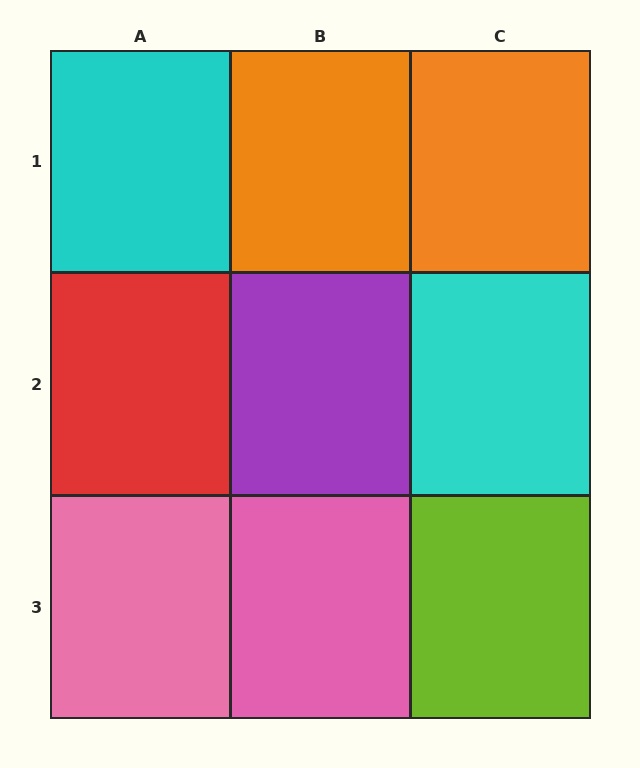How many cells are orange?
2 cells are orange.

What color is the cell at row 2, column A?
Red.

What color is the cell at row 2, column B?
Purple.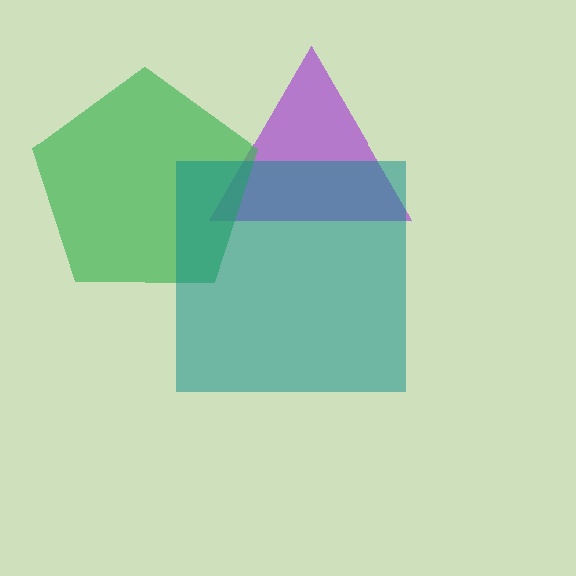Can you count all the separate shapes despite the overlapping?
Yes, there are 3 separate shapes.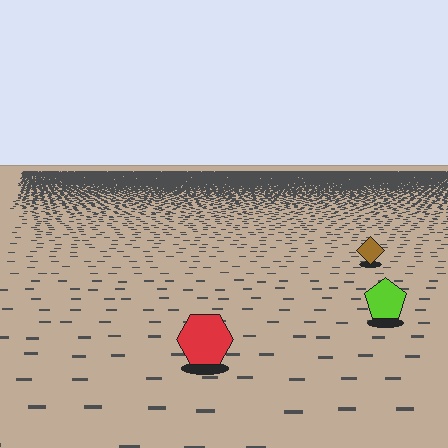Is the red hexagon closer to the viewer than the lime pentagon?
Yes. The red hexagon is closer — you can tell from the texture gradient: the ground texture is coarser near it.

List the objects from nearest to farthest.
From nearest to farthest: the red hexagon, the lime pentagon, the brown diamond.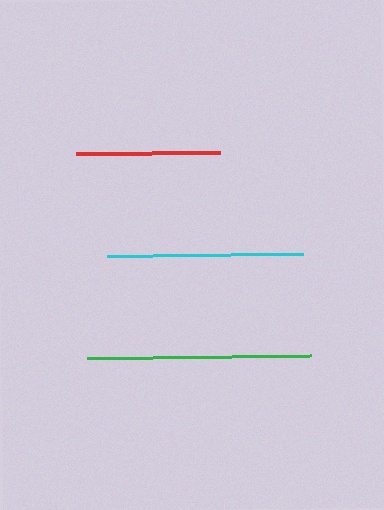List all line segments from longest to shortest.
From longest to shortest: green, cyan, red.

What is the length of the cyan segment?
The cyan segment is approximately 197 pixels long.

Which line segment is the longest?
The green line is the longest at approximately 224 pixels.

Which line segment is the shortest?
The red line is the shortest at approximately 144 pixels.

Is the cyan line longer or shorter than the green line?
The green line is longer than the cyan line.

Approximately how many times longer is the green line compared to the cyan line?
The green line is approximately 1.1 times the length of the cyan line.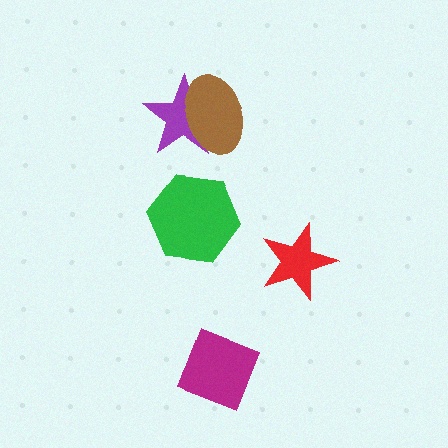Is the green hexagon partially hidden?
No, no other shape covers it.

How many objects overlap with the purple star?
1 object overlaps with the purple star.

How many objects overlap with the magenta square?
0 objects overlap with the magenta square.